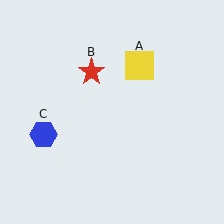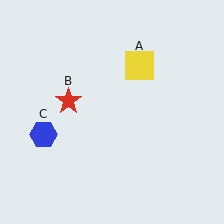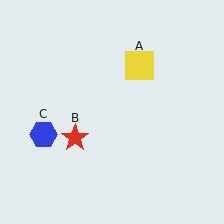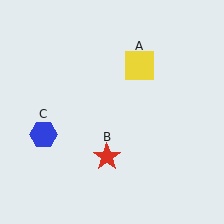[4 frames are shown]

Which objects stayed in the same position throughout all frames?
Yellow square (object A) and blue hexagon (object C) remained stationary.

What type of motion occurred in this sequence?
The red star (object B) rotated counterclockwise around the center of the scene.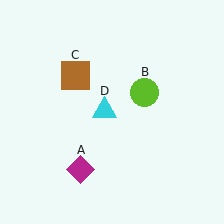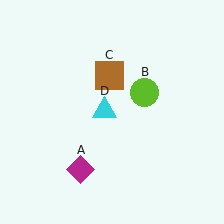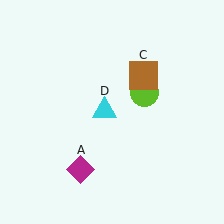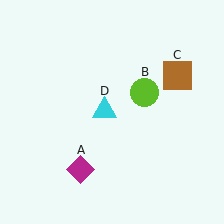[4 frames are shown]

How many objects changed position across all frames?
1 object changed position: brown square (object C).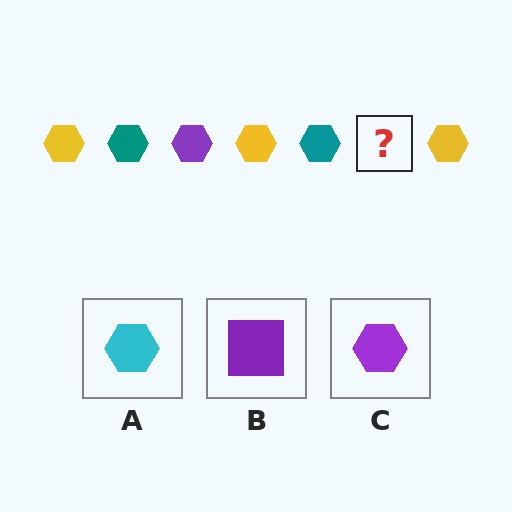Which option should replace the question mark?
Option C.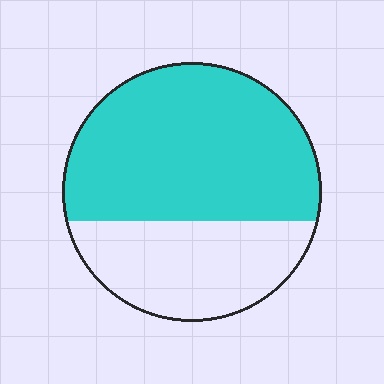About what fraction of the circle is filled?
About five eighths (5/8).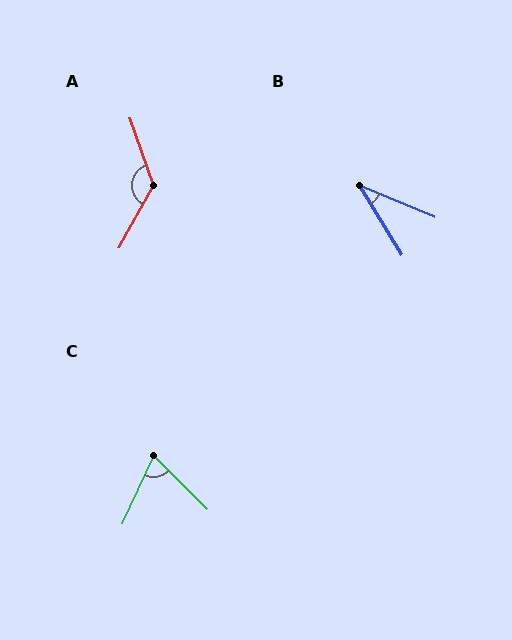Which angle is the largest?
A, at approximately 131 degrees.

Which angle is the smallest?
B, at approximately 36 degrees.